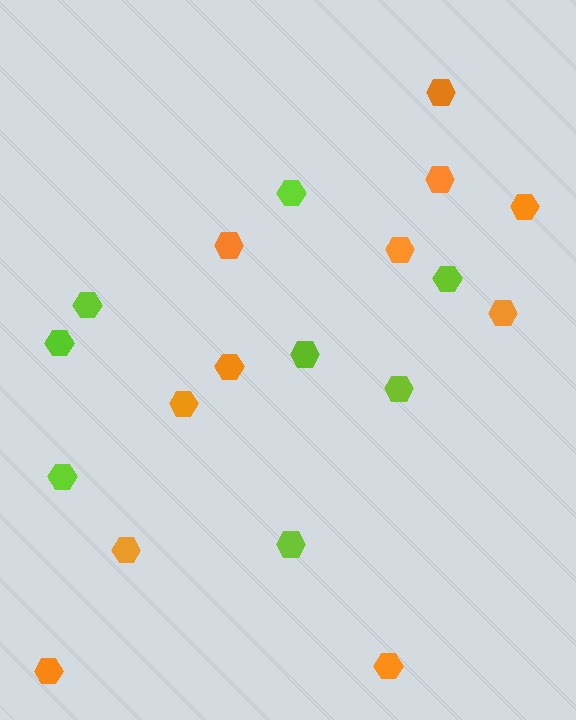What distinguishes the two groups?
There are 2 groups: one group of orange hexagons (11) and one group of lime hexagons (8).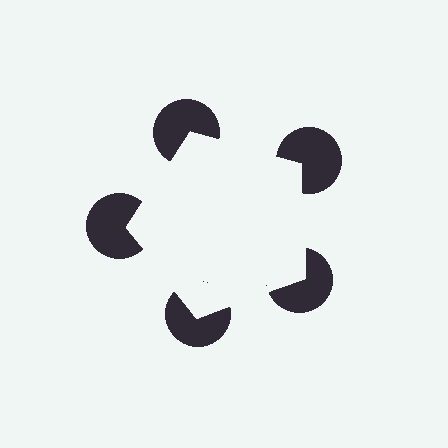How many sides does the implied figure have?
5 sides.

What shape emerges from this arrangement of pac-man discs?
An illusory pentagon — its edges are inferred from the aligned wedge cuts in the pac-man discs, not physically drawn.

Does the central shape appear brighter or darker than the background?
It typically appears slightly brighter than the background, even though no actual brightness change is drawn.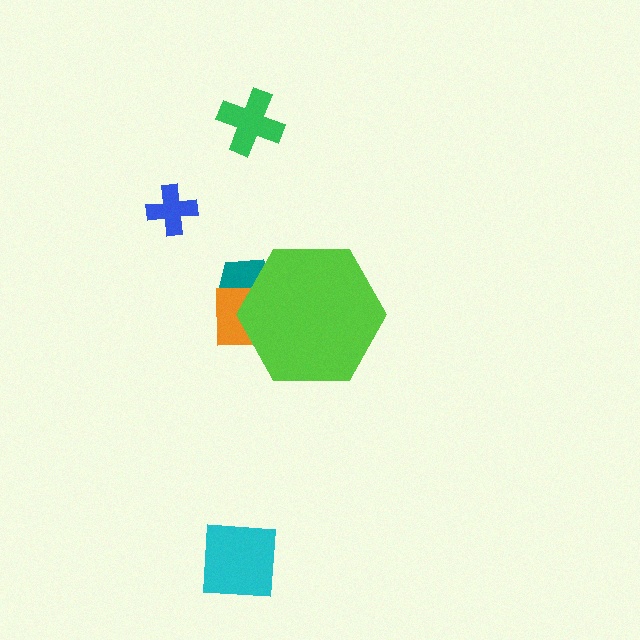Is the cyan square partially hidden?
No, the cyan square is fully visible.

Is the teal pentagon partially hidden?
Yes, the teal pentagon is partially hidden behind the lime hexagon.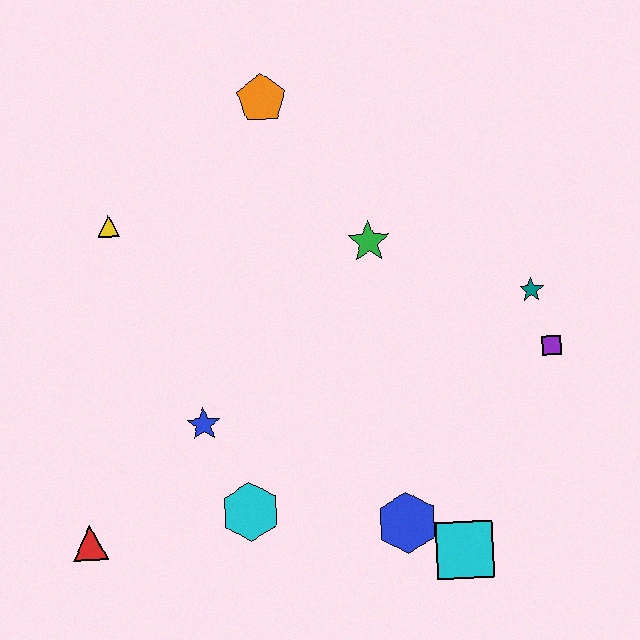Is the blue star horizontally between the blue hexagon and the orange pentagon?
No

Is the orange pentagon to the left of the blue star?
No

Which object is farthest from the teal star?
The red triangle is farthest from the teal star.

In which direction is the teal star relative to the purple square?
The teal star is above the purple square.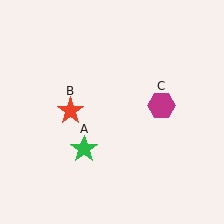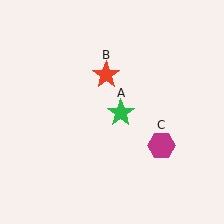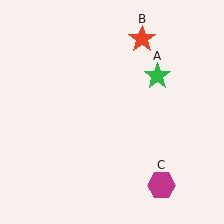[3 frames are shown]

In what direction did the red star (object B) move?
The red star (object B) moved up and to the right.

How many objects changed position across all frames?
3 objects changed position: green star (object A), red star (object B), magenta hexagon (object C).